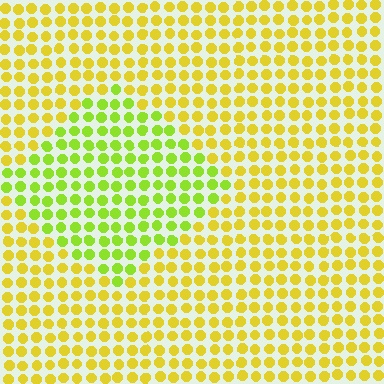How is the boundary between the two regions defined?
The boundary is defined purely by a slight shift in hue (about 33 degrees). Spacing, size, and orientation are identical on both sides.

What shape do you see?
I see a diamond.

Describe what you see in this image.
The image is filled with small yellow elements in a uniform arrangement. A diamond-shaped region is visible where the elements are tinted to a slightly different hue, forming a subtle color boundary.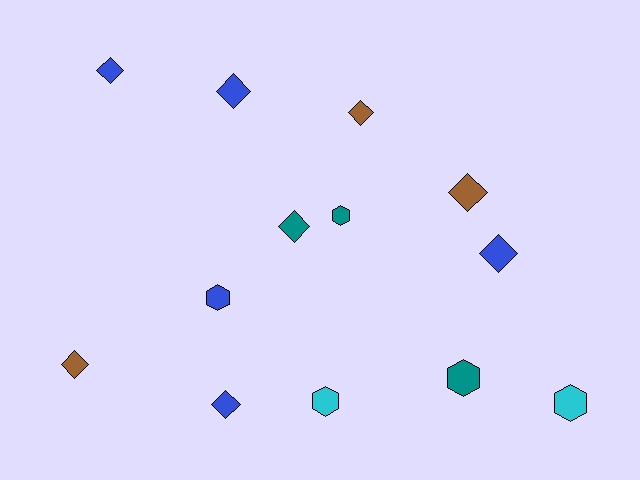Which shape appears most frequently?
Diamond, with 8 objects.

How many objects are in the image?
There are 13 objects.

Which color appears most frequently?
Blue, with 5 objects.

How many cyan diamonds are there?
There are no cyan diamonds.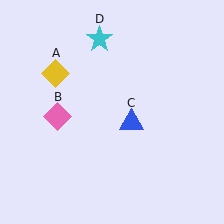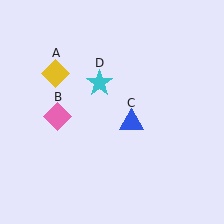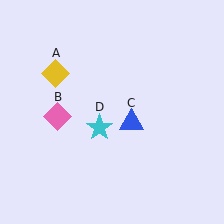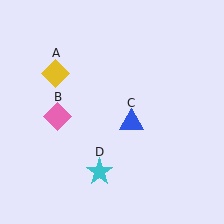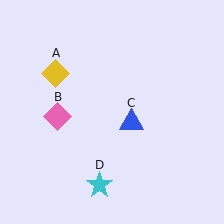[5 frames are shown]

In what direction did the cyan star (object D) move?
The cyan star (object D) moved down.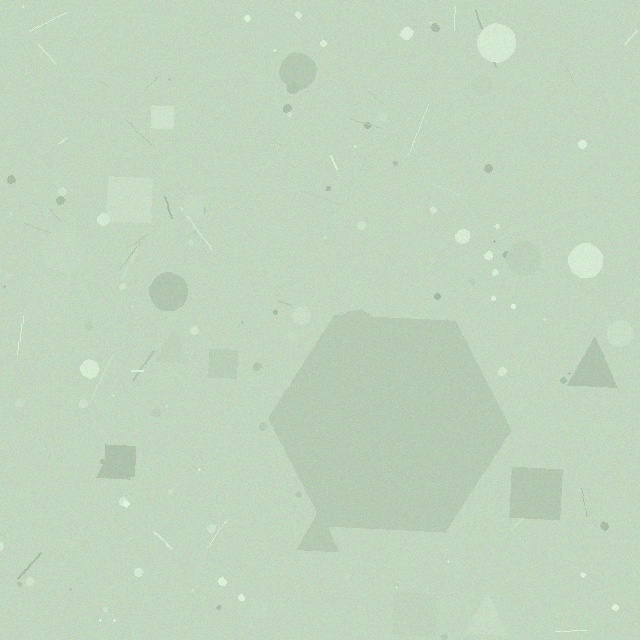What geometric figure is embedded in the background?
A hexagon is embedded in the background.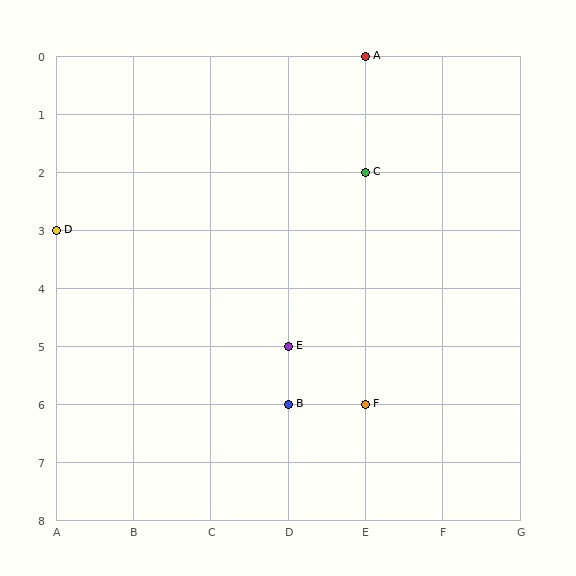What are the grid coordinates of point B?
Point B is at grid coordinates (D, 6).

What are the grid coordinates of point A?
Point A is at grid coordinates (E, 0).